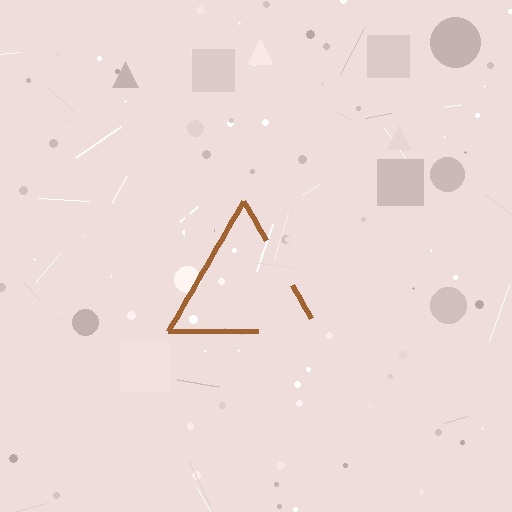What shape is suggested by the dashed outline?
The dashed outline suggests a triangle.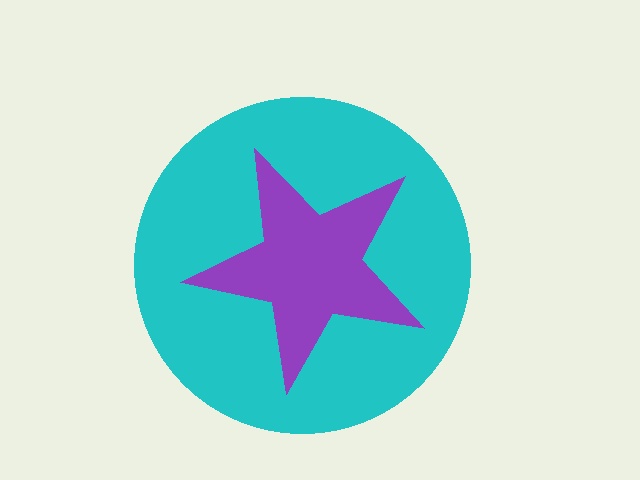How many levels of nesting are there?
2.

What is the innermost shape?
The purple star.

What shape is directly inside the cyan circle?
The purple star.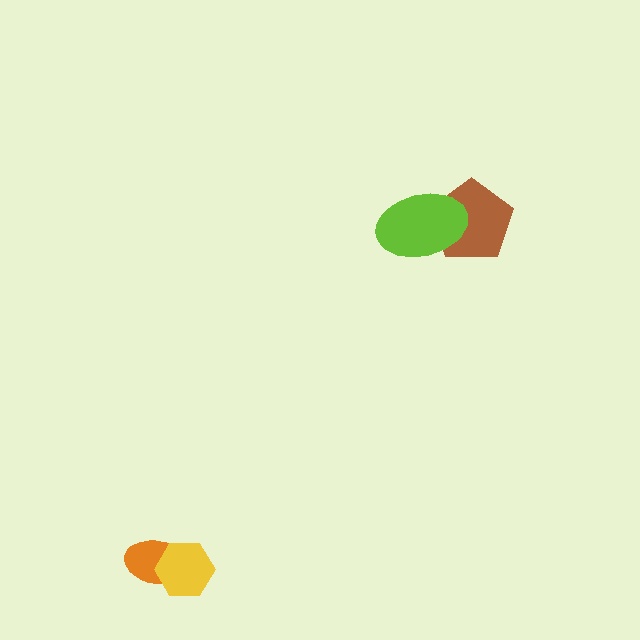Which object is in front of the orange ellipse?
The yellow hexagon is in front of the orange ellipse.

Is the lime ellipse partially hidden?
No, no other shape covers it.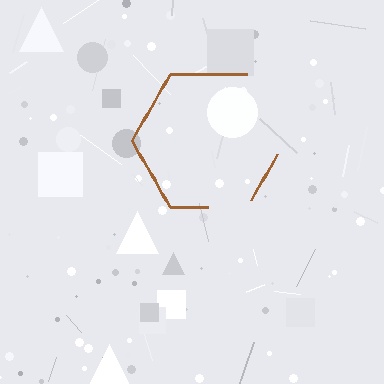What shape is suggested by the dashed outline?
The dashed outline suggests a hexagon.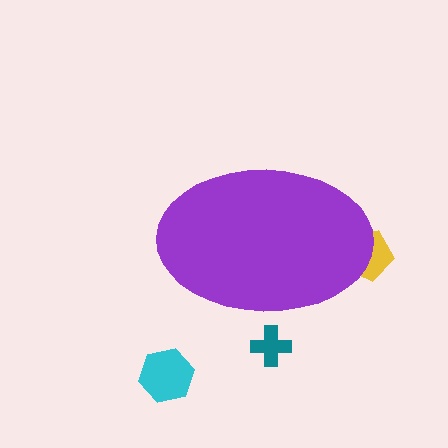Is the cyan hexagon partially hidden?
No, the cyan hexagon is fully visible.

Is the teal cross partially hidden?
Yes, the teal cross is partially hidden behind the purple ellipse.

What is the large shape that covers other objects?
A purple ellipse.